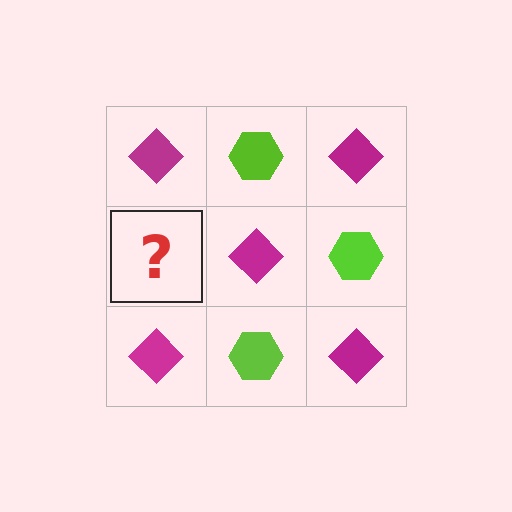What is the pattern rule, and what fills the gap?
The rule is that it alternates magenta diamond and lime hexagon in a checkerboard pattern. The gap should be filled with a lime hexagon.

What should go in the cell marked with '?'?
The missing cell should contain a lime hexagon.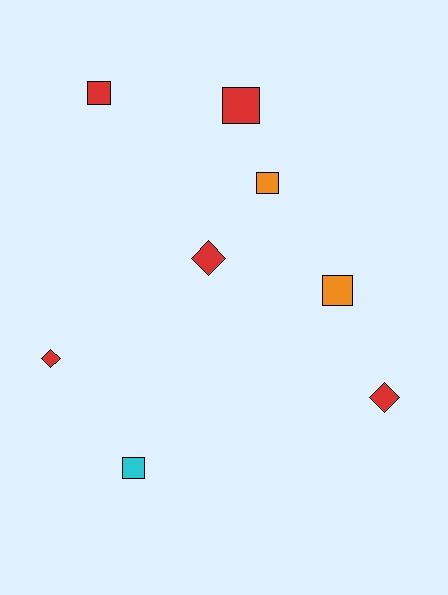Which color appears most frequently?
Red, with 5 objects.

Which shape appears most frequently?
Square, with 5 objects.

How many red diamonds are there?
There are 3 red diamonds.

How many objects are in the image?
There are 8 objects.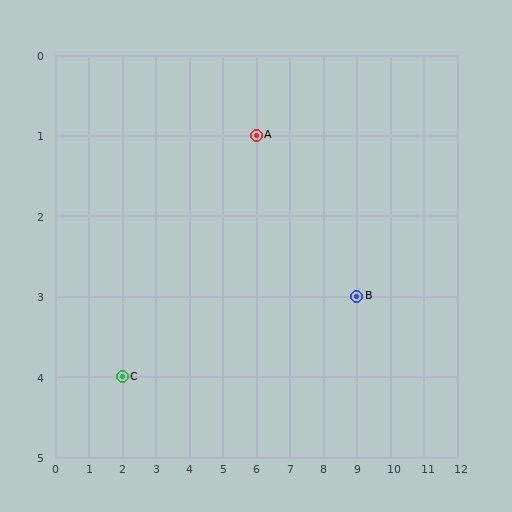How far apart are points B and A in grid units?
Points B and A are 3 columns and 2 rows apart (about 3.6 grid units diagonally).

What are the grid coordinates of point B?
Point B is at grid coordinates (9, 3).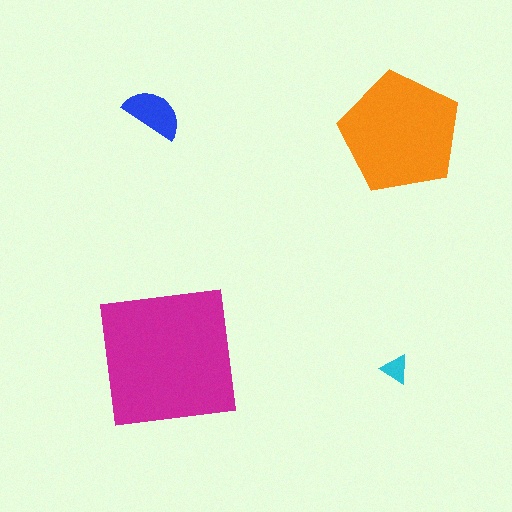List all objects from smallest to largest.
The cyan triangle, the blue semicircle, the orange pentagon, the magenta square.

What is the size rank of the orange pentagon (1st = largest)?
2nd.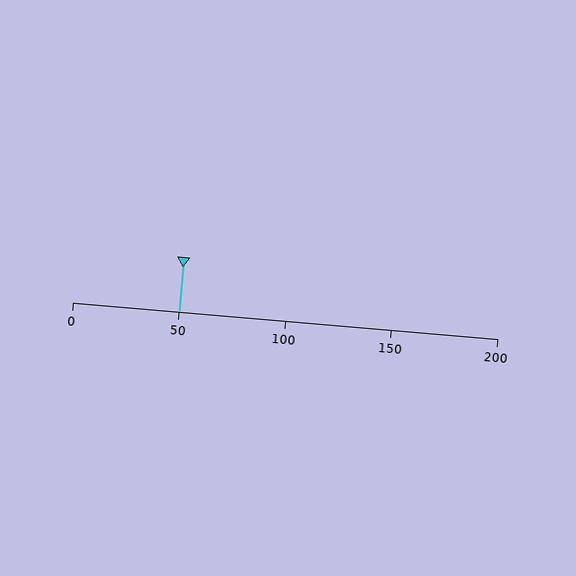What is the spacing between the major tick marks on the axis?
The major ticks are spaced 50 apart.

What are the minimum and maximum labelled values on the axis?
The axis runs from 0 to 200.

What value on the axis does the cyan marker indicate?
The marker indicates approximately 50.